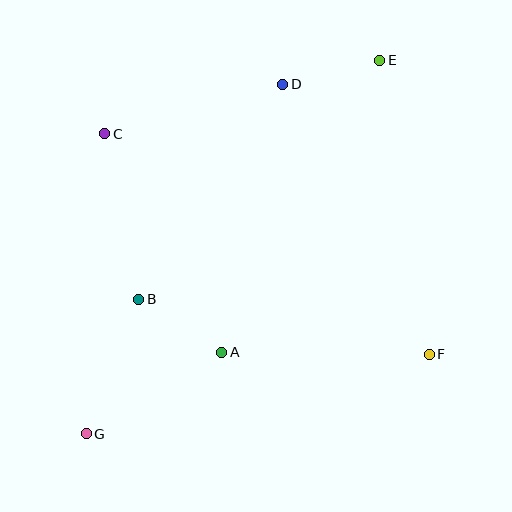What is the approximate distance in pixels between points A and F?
The distance between A and F is approximately 208 pixels.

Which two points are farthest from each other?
Points E and G are farthest from each other.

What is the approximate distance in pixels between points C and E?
The distance between C and E is approximately 285 pixels.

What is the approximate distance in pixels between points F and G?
The distance between F and G is approximately 352 pixels.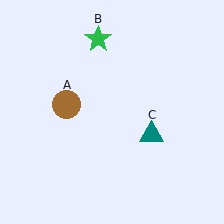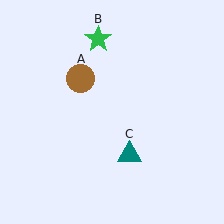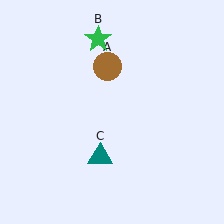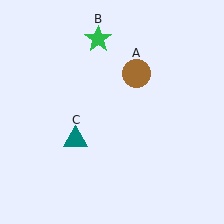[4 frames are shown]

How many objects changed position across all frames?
2 objects changed position: brown circle (object A), teal triangle (object C).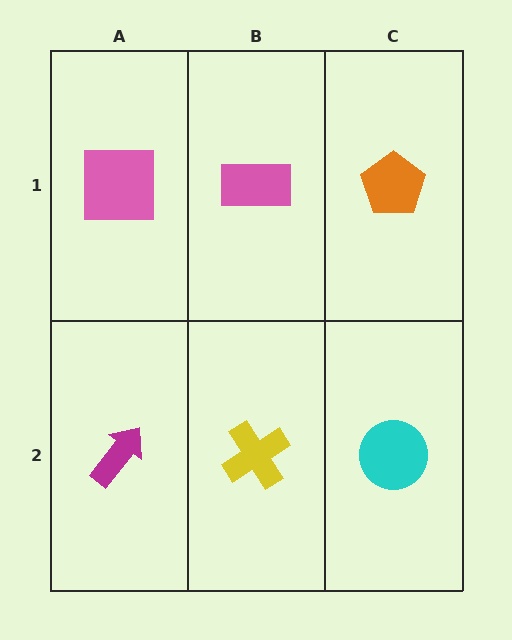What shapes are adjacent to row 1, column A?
A magenta arrow (row 2, column A), a pink rectangle (row 1, column B).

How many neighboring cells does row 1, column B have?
3.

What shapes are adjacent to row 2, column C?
An orange pentagon (row 1, column C), a yellow cross (row 2, column B).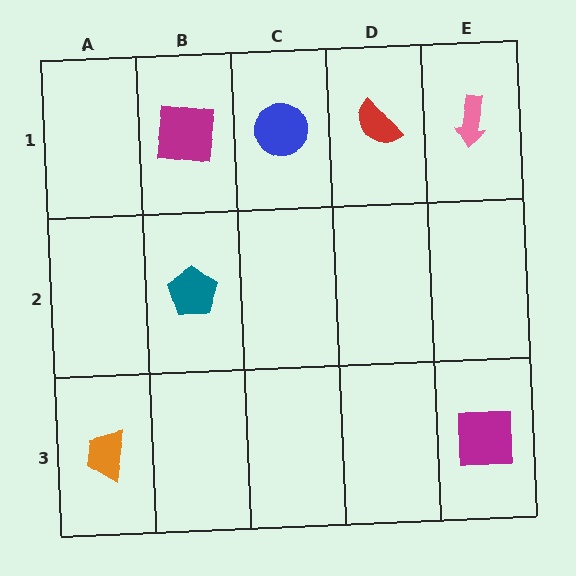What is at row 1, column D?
A red semicircle.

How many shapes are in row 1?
4 shapes.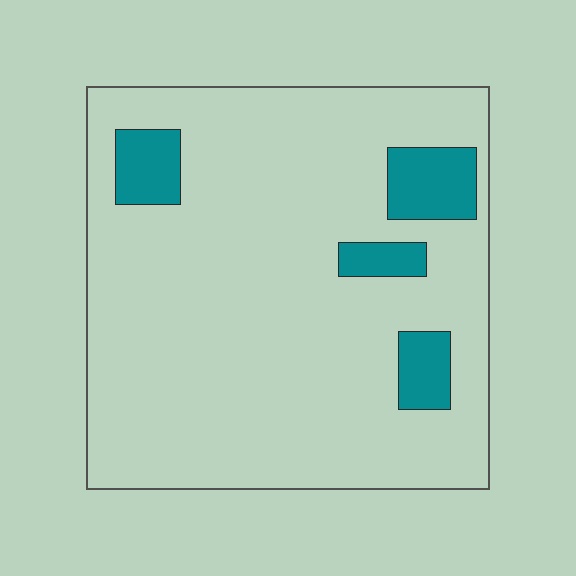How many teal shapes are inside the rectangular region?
4.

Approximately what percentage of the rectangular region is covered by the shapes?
Approximately 10%.